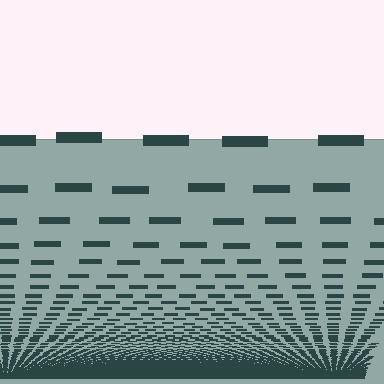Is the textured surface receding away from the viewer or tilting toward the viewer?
The surface appears to tilt toward the viewer. Texture elements get larger and sparser toward the top.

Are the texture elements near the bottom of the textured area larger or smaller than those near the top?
Smaller. The gradient is inverted — elements near the bottom are smaller and denser.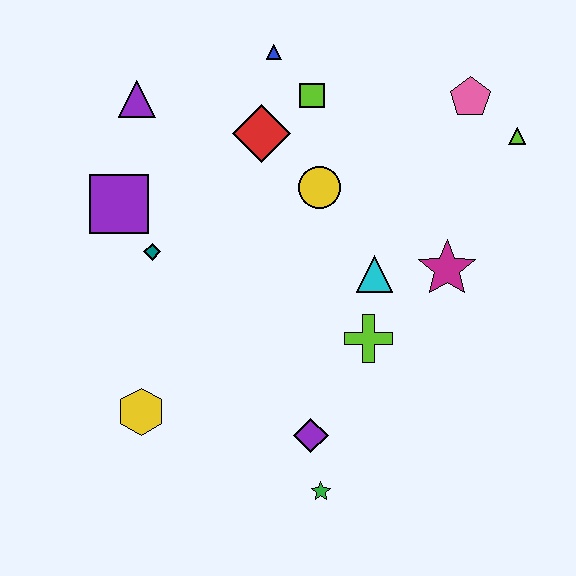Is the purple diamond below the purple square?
Yes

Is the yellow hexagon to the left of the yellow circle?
Yes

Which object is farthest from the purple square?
The lime triangle is farthest from the purple square.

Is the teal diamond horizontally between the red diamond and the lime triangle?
No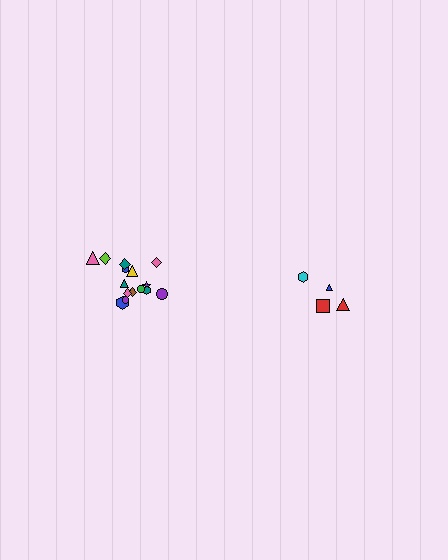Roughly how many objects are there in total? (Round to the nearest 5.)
Roughly 20 objects in total.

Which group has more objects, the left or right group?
The left group.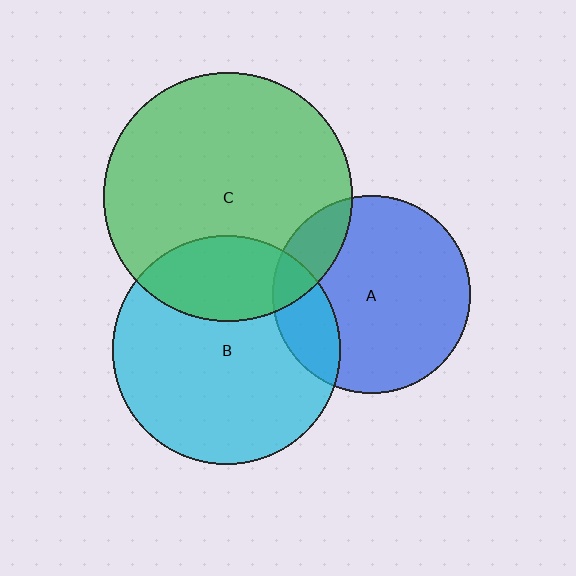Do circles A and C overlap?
Yes.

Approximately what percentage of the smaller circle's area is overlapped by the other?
Approximately 15%.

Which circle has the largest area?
Circle C (green).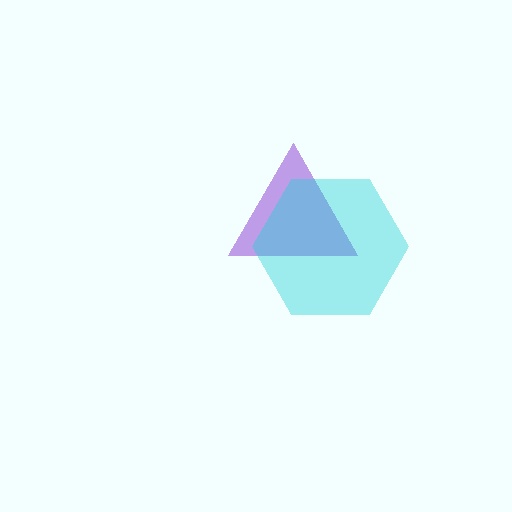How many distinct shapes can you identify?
There are 2 distinct shapes: a purple triangle, a cyan hexagon.